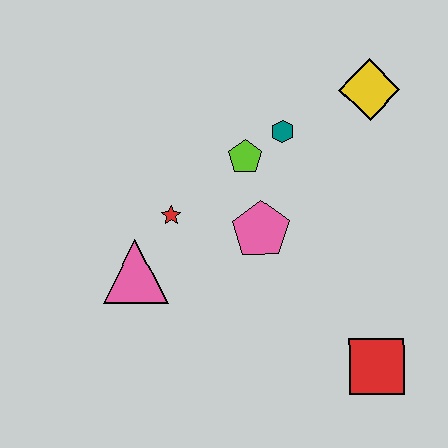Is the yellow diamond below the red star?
No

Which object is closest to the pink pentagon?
The lime pentagon is closest to the pink pentagon.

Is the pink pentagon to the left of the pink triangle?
No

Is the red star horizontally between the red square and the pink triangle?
Yes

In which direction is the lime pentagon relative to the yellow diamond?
The lime pentagon is to the left of the yellow diamond.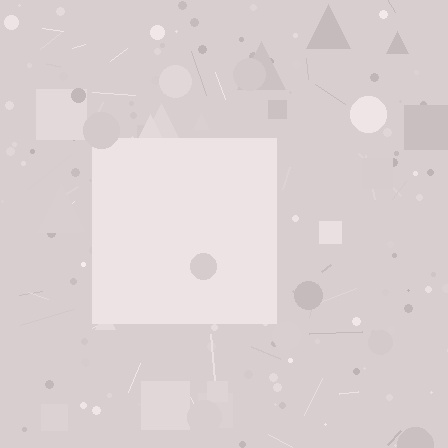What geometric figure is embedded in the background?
A square is embedded in the background.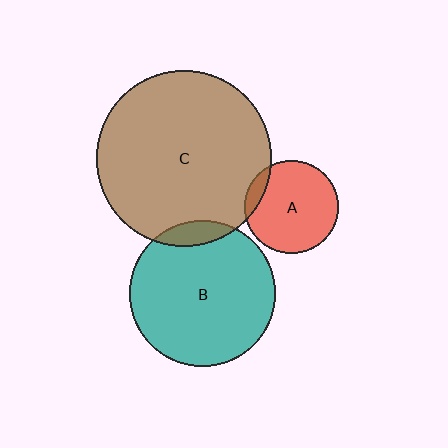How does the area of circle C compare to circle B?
Approximately 1.4 times.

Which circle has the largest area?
Circle C (brown).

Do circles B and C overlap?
Yes.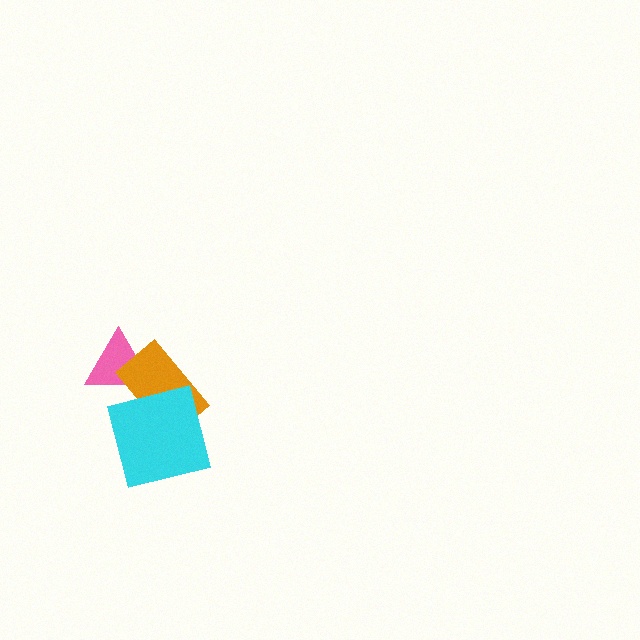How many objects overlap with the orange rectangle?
2 objects overlap with the orange rectangle.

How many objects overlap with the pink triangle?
1 object overlaps with the pink triangle.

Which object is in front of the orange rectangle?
The cyan square is in front of the orange rectangle.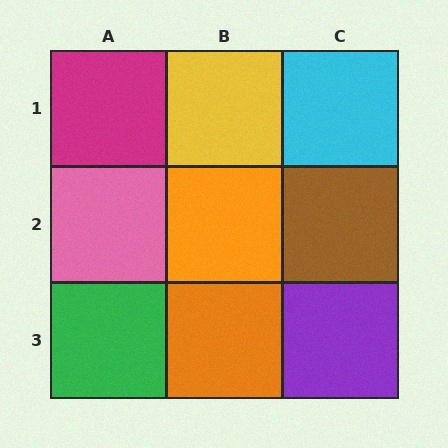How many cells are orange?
2 cells are orange.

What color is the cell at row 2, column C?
Brown.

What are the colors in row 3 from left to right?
Green, orange, purple.